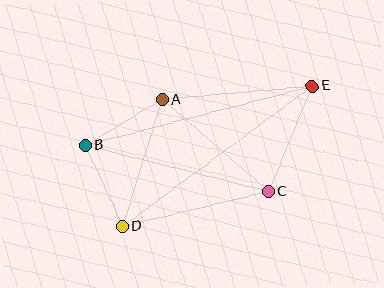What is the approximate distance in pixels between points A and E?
The distance between A and E is approximately 151 pixels.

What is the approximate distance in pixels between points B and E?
The distance between B and E is approximately 234 pixels.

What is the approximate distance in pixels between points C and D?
The distance between C and D is approximately 150 pixels.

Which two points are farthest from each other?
Points D and E are farthest from each other.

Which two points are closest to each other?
Points B and D are closest to each other.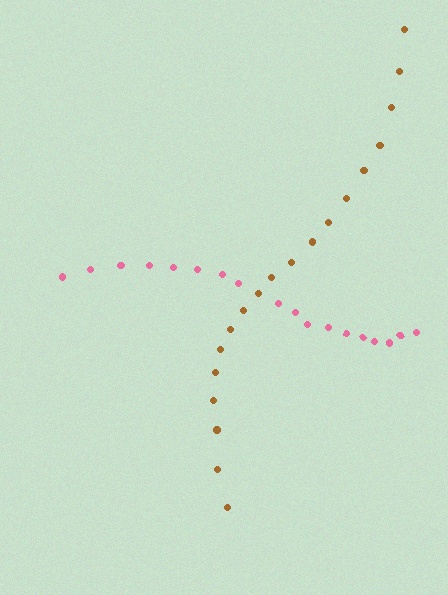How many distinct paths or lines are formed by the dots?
There are 2 distinct paths.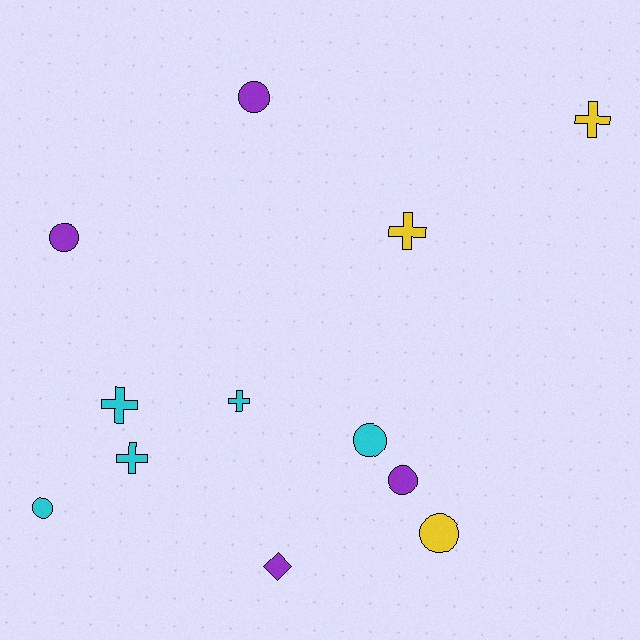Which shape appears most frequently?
Circle, with 6 objects.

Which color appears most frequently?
Cyan, with 5 objects.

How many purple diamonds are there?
There is 1 purple diamond.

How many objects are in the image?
There are 12 objects.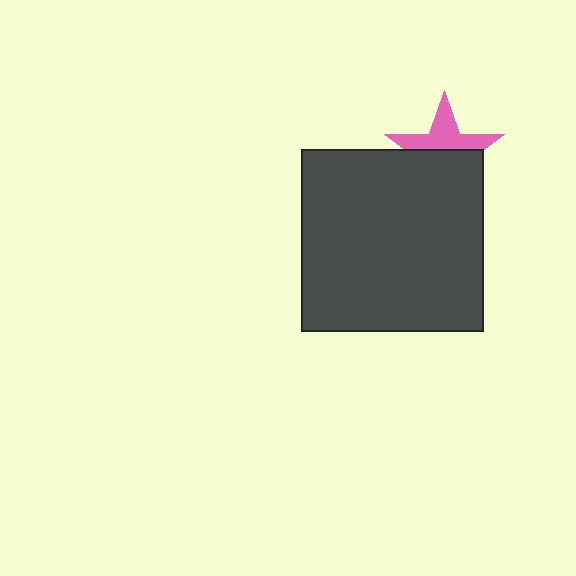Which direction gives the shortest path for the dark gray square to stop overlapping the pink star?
Moving down gives the shortest separation.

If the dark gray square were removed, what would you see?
You would see the complete pink star.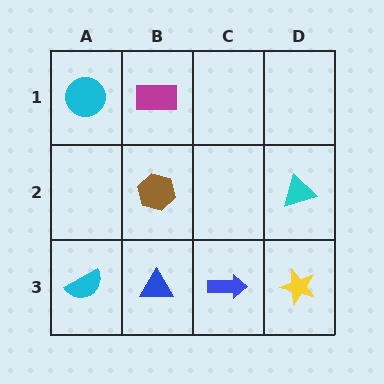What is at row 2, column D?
A cyan triangle.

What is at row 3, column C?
A blue arrow.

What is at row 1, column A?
A cyan circle.